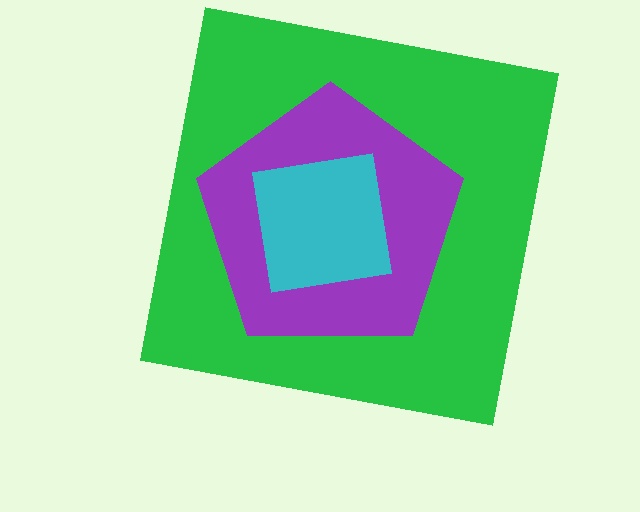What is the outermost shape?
The green square.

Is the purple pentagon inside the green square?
Yes.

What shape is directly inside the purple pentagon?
The cyan square.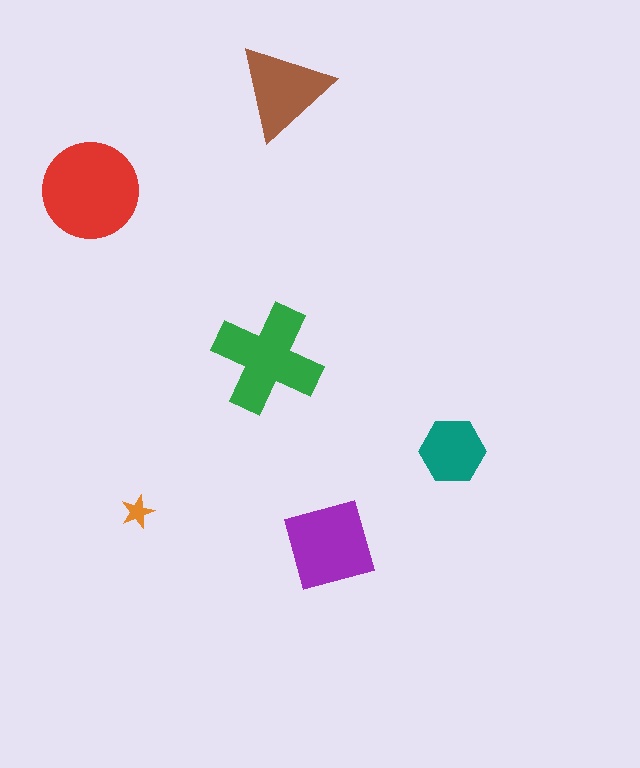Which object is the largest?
The red circle.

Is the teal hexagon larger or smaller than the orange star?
Larger.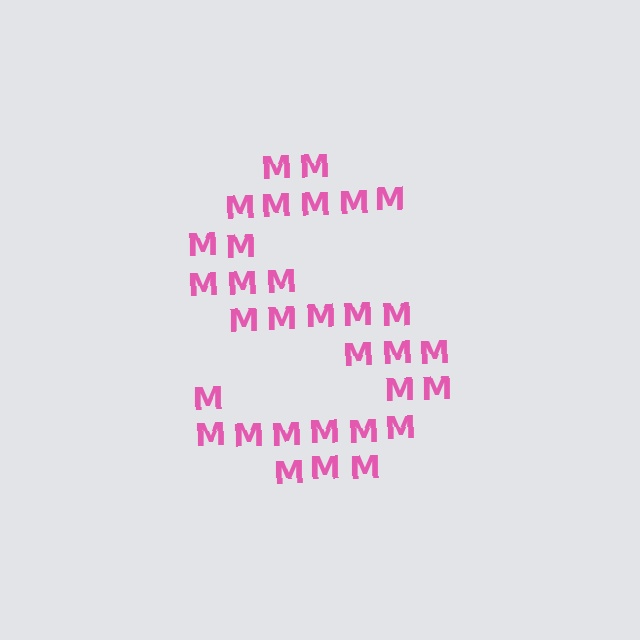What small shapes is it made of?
It is made of small letter M's.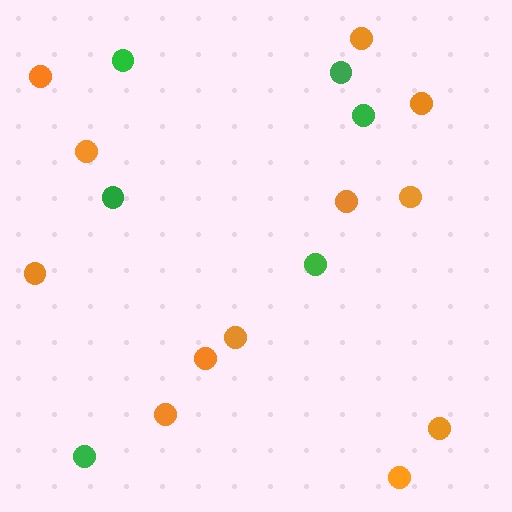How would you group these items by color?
There are 2 groups: one group of green circles (6) and one group of orange circles (12).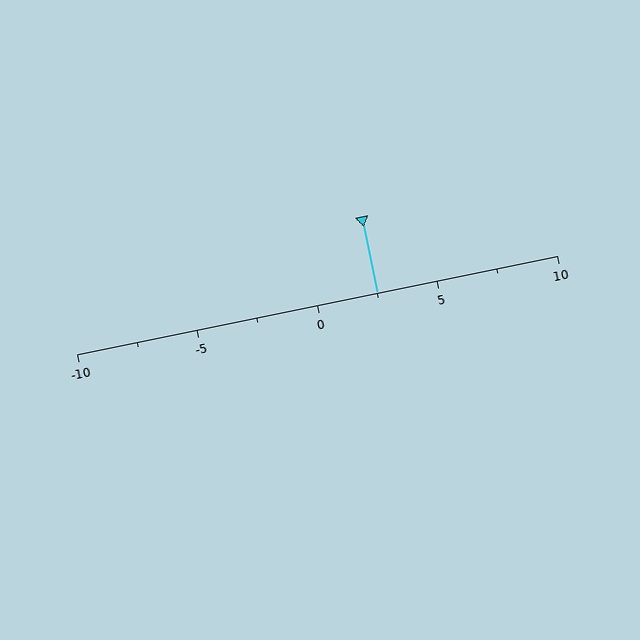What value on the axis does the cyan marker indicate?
The marker indicates approximately 2.5.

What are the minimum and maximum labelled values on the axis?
The axis runs from -10 to 10.